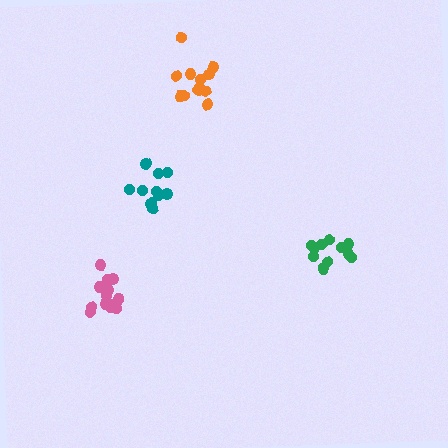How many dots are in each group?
Group 1: 11 dots, Group 2: 14 dots, Group 3: 10 dots, Group 4: 12 dots (47 total).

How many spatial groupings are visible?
There are 4 spatial groupings.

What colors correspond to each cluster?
The clusters are colored: green, pink, teal, orange.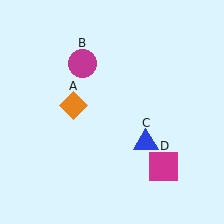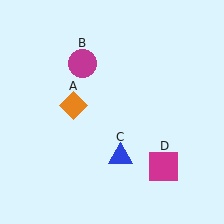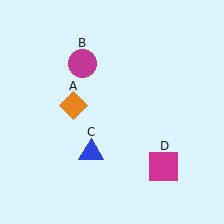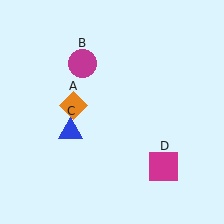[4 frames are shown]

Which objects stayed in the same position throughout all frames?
Orange diamond (object A) and magenta circle (object B) and magenta square (object D) remained stationary.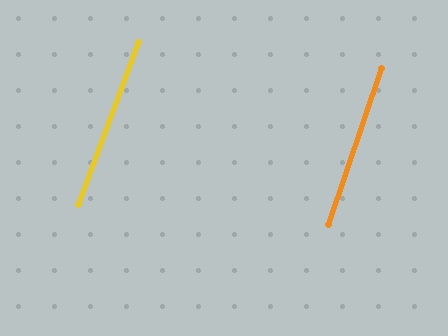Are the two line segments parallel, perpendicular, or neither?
Parallel — their directions differ by only 1.5°.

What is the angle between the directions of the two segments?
Approximately 1 degree.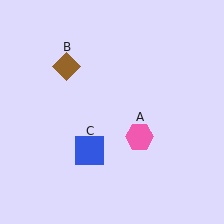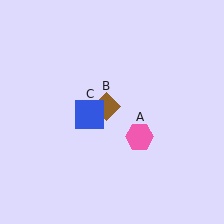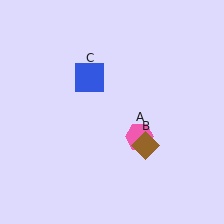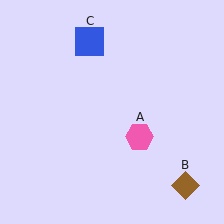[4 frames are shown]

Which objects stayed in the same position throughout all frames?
Pink hexagon (object A) remained stationary.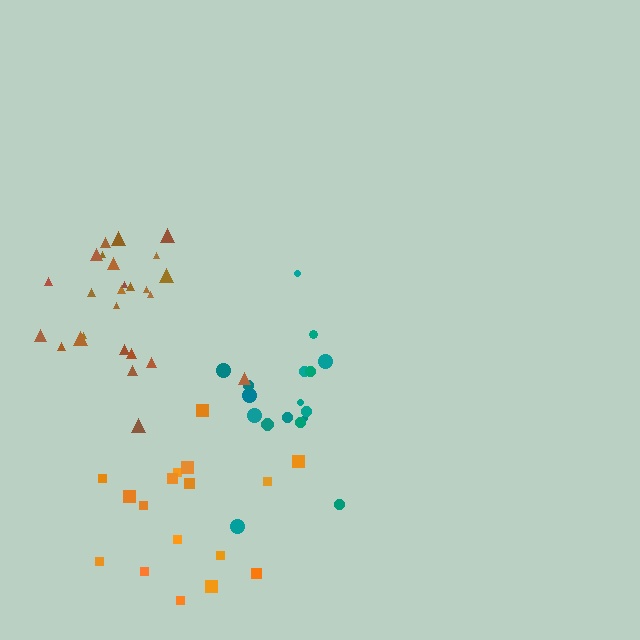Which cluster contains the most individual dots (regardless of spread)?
Brown (26).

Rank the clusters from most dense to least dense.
brown, teal, orange.